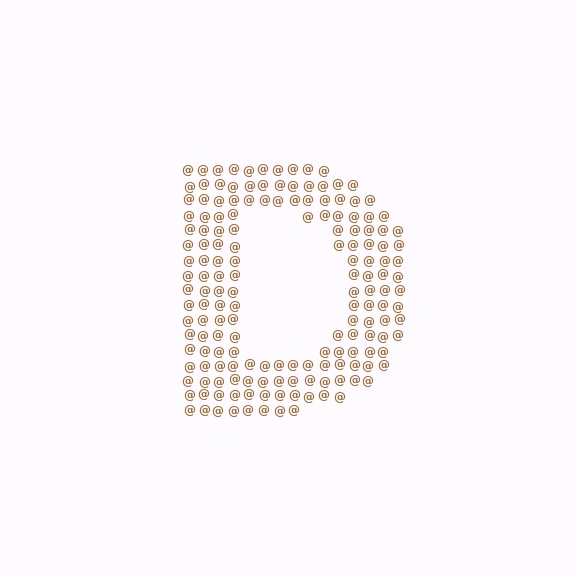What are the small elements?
The small elements are at signs.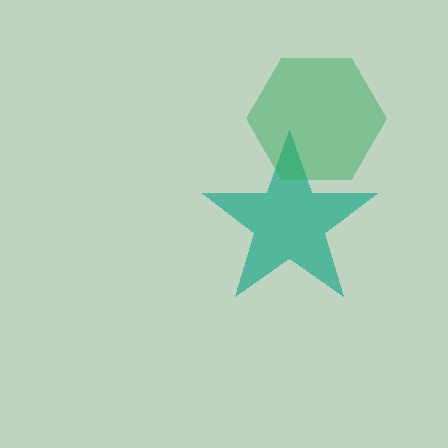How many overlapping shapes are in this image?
There are 2 overlapping shapes in the image.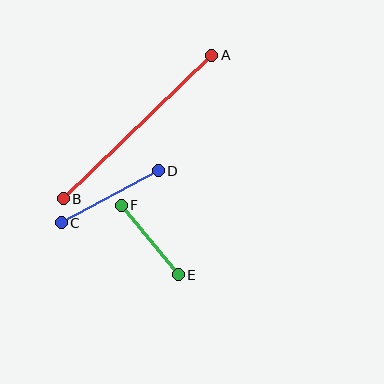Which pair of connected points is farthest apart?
Points A and B are farthest apart.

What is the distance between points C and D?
The distance is approximately 110 pixels.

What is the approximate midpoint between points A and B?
The midpoint is at approximately (138, 127) pixels.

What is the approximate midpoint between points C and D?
The midpoint is at approximately (110, 197) pixels.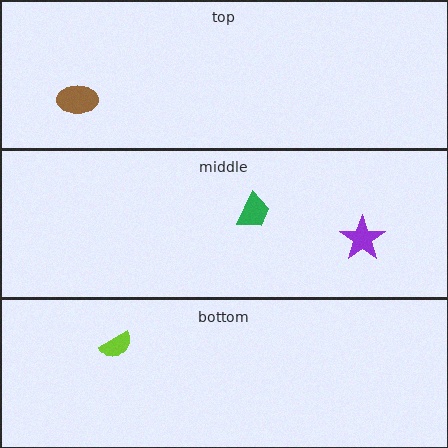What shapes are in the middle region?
The green trapezoid, the purple star.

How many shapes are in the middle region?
2.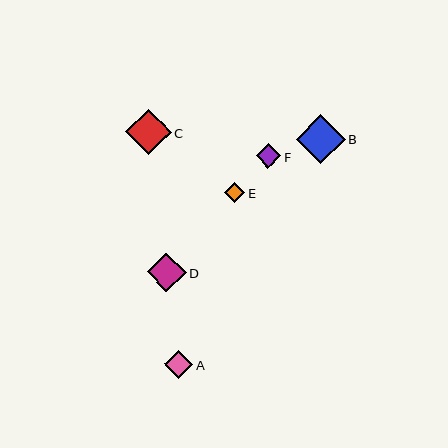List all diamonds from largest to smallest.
From largest to smallest: B, C, D, A, F, E.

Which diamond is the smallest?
Diamond E is the smallest with a size of approximately 20 pixels.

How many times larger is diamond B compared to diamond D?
Diamond B is approximately 1.3 times the size of diamond D.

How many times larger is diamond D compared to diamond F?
Diamond D is approximately 1.6 times the size of diamond F.